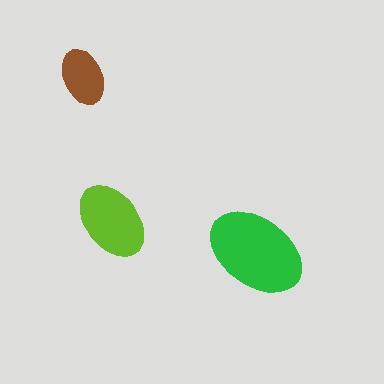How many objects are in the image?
There are 3 objects in the image.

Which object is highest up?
The brown ellipse is topmost.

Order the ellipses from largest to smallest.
the green one, the lime one, the brown one.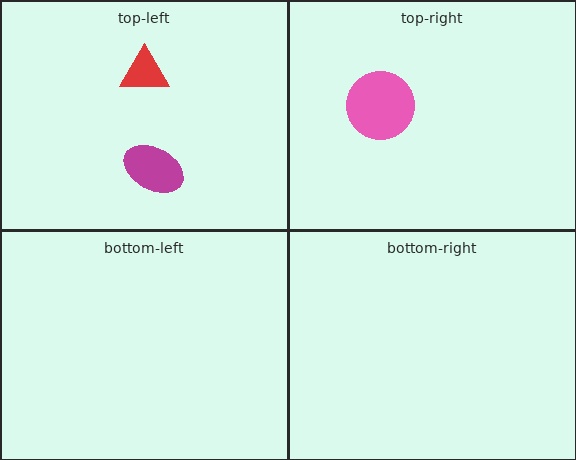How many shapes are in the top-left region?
2.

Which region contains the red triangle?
The top-left region.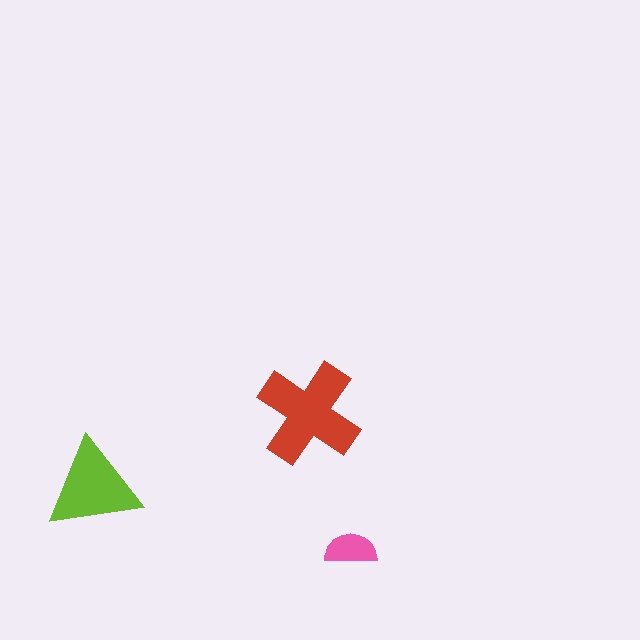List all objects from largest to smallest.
The red cross, the lime triangle, the pink semicircle.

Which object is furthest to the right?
The pink semicircle is rightmost.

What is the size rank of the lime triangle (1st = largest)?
2nd.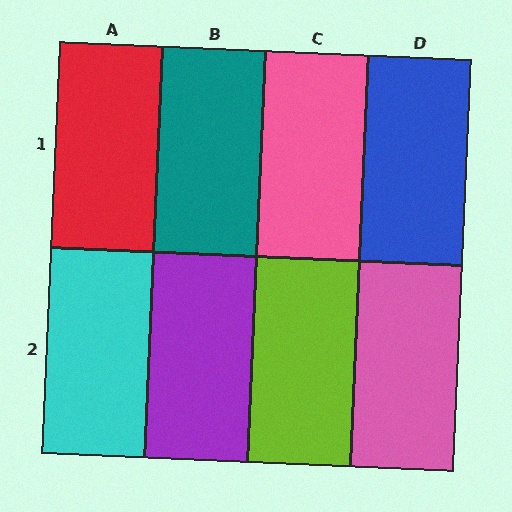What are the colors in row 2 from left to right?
Cyan, purple, lime, pink.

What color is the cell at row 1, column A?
Red.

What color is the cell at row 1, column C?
Pink.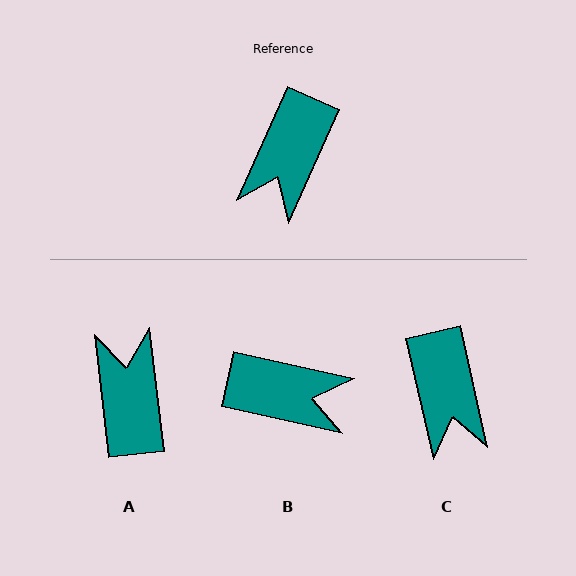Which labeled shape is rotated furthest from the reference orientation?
A, about 149 degrees away.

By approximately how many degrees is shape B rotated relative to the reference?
Approximately 102 degrees counter-clockwise.